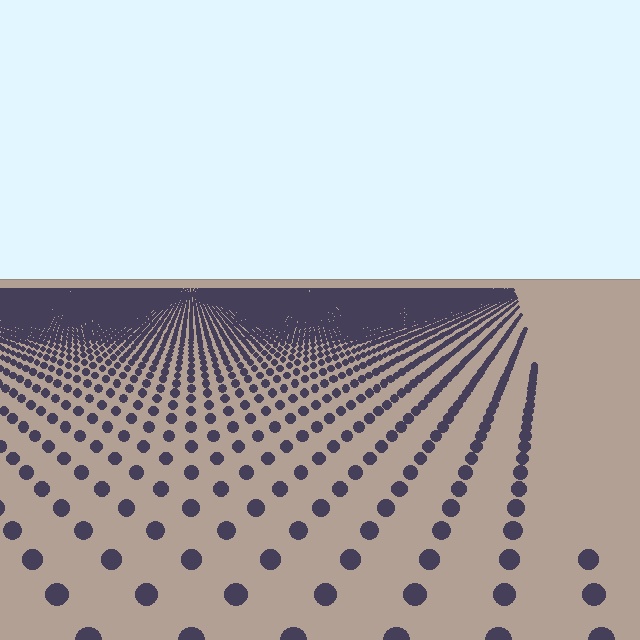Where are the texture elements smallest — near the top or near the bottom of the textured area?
Near the top.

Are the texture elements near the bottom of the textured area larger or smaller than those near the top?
Larger. Near the bottom, elements are closer to the viewer and appear at a bigger on-screen size.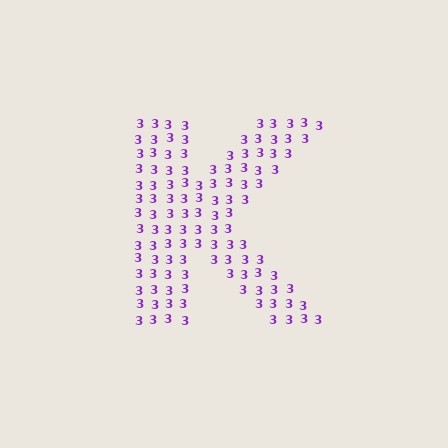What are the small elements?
The small elements are digit 3's.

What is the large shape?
The large shape is the letter K.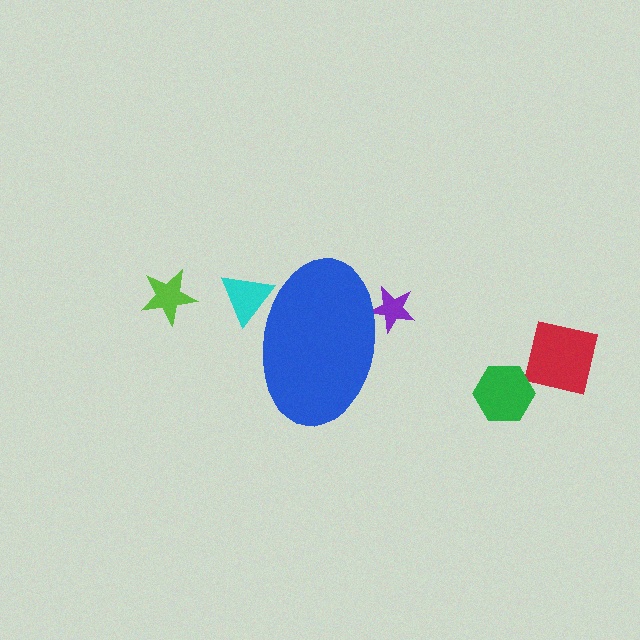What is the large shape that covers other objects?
A blue ellipse.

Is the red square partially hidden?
No, the red square is fully visible.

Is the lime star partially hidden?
No, the lime star is fully visible.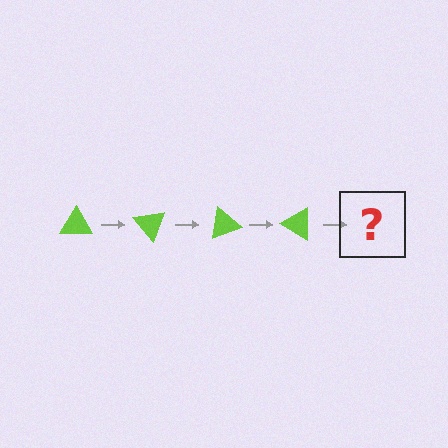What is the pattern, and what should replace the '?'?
The pattern is that the triangle rotates 50 degrees each step. The '?' should be a lime triangle rotated 200 degrees.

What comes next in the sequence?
The next element should be a lime triangle rotated 200 degrees.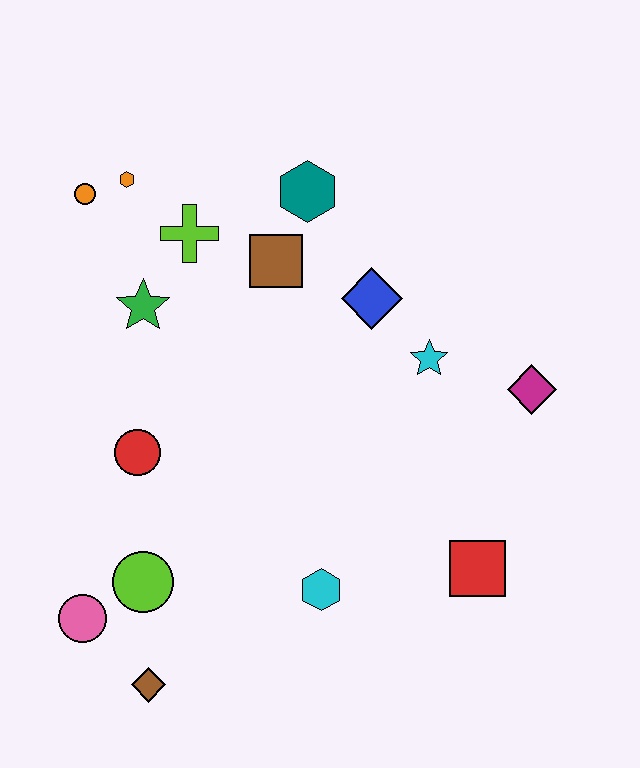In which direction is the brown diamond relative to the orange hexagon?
The brown diamond is below the orange hexagon.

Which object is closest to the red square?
The cyan hexagon is closest to the red square.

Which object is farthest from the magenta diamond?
The pink circle is farthest from the magenta diamond.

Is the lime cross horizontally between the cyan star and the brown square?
No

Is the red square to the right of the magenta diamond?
No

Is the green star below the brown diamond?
No